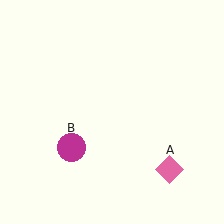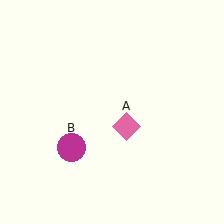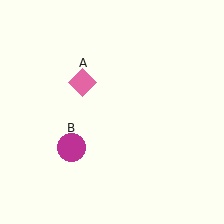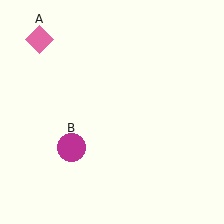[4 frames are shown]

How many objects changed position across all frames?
1 object changed position: pink diamond (object A).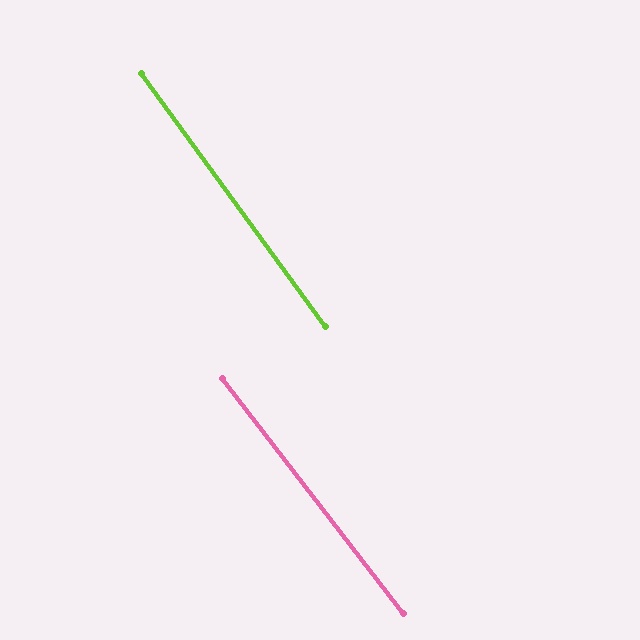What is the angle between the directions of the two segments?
Approximately 1 degree.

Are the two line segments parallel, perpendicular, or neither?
Parallel — their directions differ by only 1.4°.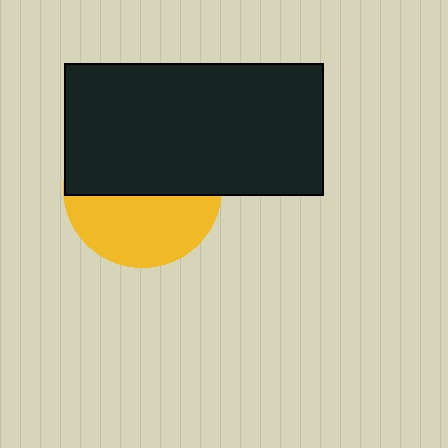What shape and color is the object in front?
The object in front is a black rectangle.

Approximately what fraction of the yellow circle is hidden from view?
Roughly 56% of the yellow circle is hidden behind the black rectangle.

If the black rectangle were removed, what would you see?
You would see the complete yellow circle.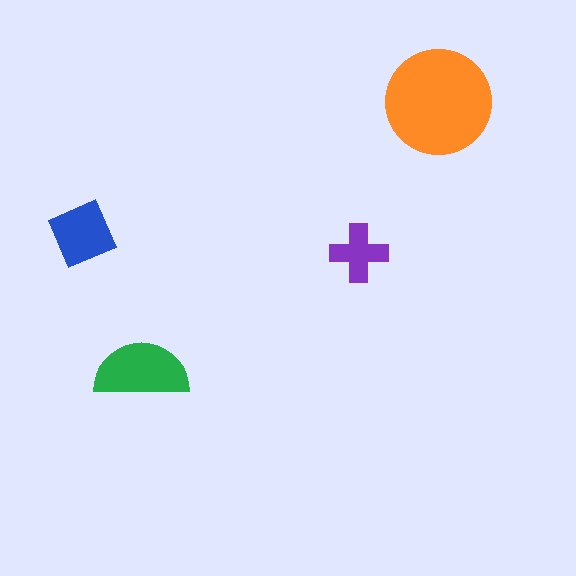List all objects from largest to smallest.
The orange circle, the green semicircle, the blue diamond, the purple cross.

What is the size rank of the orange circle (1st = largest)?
1st.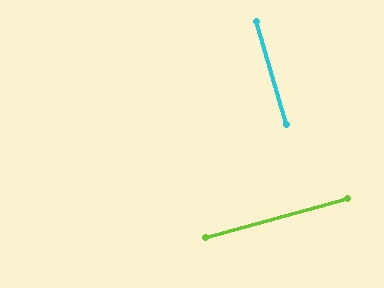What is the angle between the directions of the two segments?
Approximately 89 degrees.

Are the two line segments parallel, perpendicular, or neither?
Perpendicular — they meet at approximately 89°.